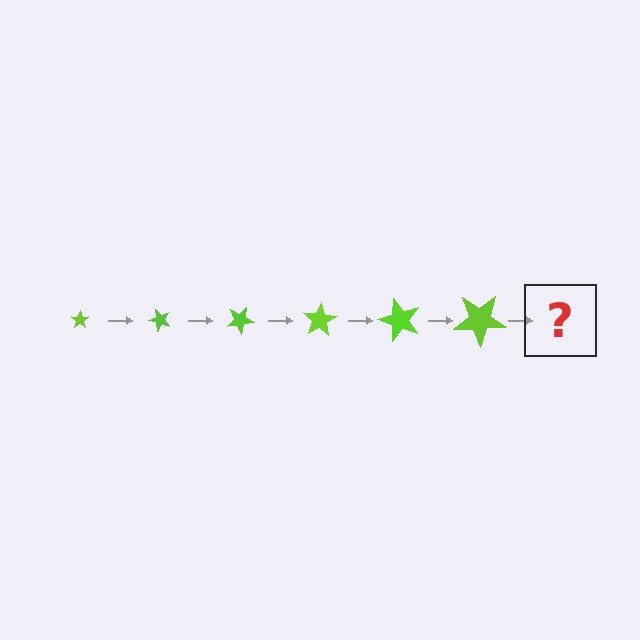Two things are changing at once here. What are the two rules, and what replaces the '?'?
The two rules are that the star grows larger each step and it rotates 50 degrees each step. The '?' should be a star, larger than the previous one and rotated 300 degrees from the start.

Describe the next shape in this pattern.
It should be a star, larger than the previous one and rotated 300 degrees from the start.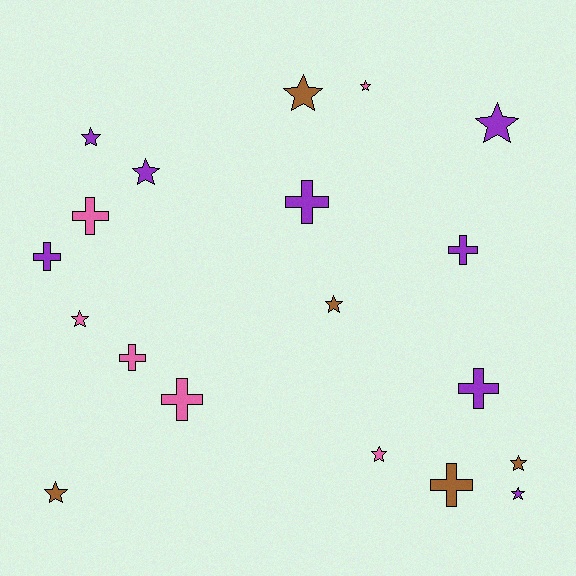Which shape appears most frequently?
Star, with 11 objects.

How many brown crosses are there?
There is 1 brown cross.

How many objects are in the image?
There are 19 objects.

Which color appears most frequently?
Purple, with 8 objects.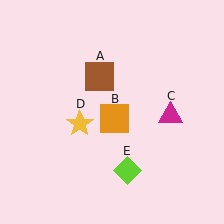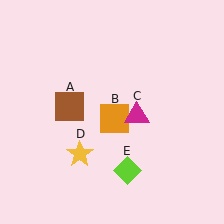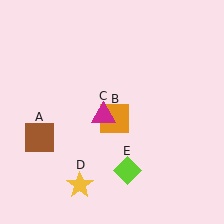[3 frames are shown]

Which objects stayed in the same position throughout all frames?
Orange square (object B) and lime diamond (object E) remained stationary.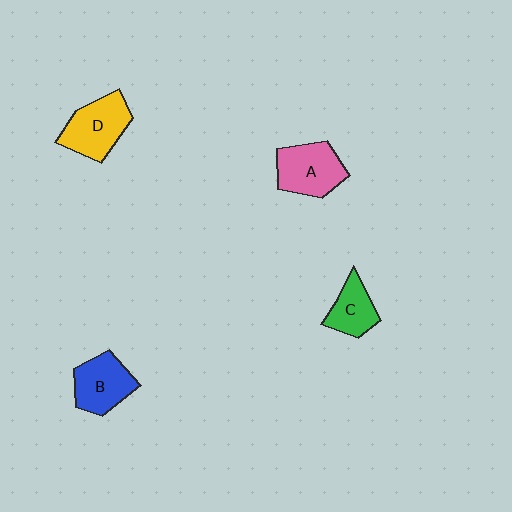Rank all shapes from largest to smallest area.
From largest to smallest: D (yellow), A (pink), B (blue), C (green).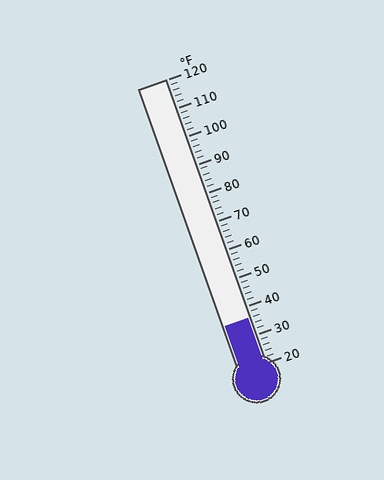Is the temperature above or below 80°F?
The temperature is below 80°F.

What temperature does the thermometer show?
The thermometer shows approximately 36°F.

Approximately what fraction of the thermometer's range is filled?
The thermometer is filled to approximately 15% of its range.